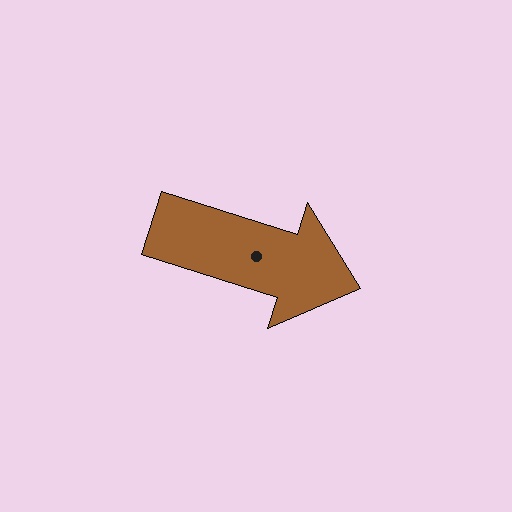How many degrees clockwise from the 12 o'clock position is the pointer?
Approximately 107 degrees.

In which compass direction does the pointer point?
East.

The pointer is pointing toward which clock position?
Roughly 4 o'clock.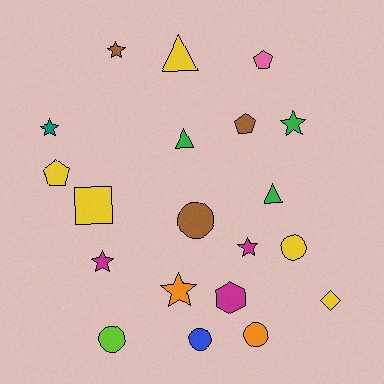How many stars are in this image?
There are 6 stars.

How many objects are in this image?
There are 20 objects.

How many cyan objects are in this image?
There are no cyan objects.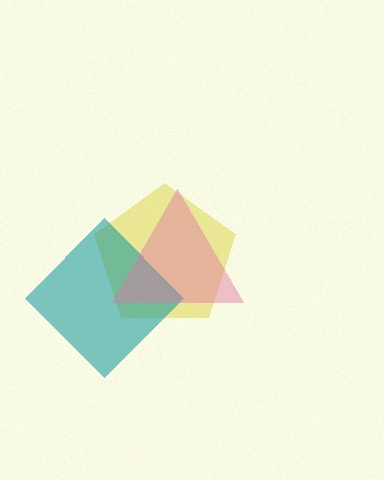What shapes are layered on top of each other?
The layered shapes are: a yellow pentagon, a teal diamond, a pink triangle.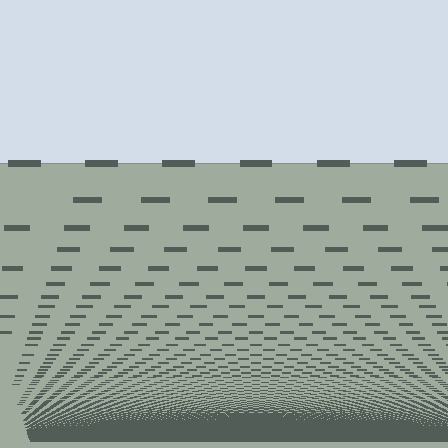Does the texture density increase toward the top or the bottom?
Density increases toward the bottom.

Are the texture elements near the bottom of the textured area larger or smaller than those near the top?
Smaller. The gradient is inverted — elements near the bottom are smaller and denser.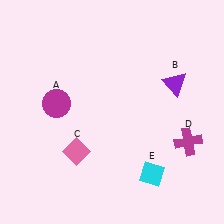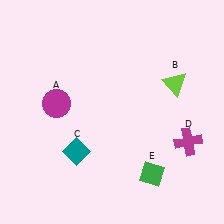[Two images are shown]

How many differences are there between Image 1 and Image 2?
There are 3 differences between the two images.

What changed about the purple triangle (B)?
In Image 1, B is purple. In Image 2, it changed to lime.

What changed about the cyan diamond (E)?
In Image 1, E is cyan. In Image 2, it changed to green.